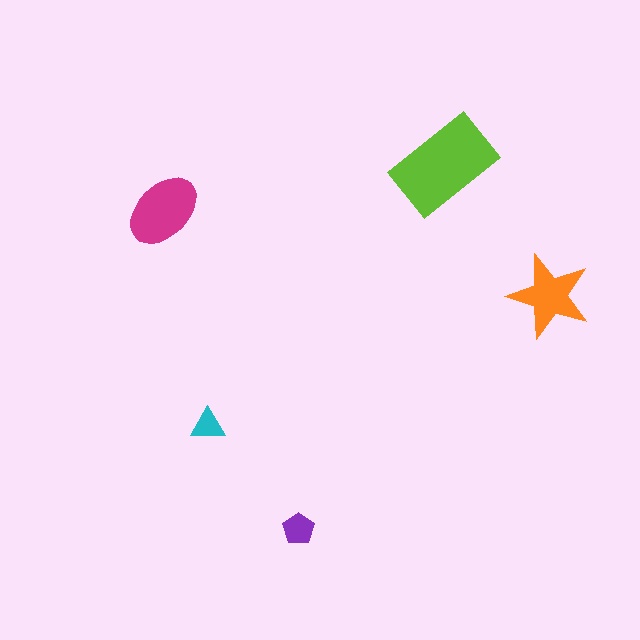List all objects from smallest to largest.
The cyan triangle, the purple pentagon, the orange star, the magenta ellipse, the lime rectangle.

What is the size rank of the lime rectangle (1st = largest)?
1st.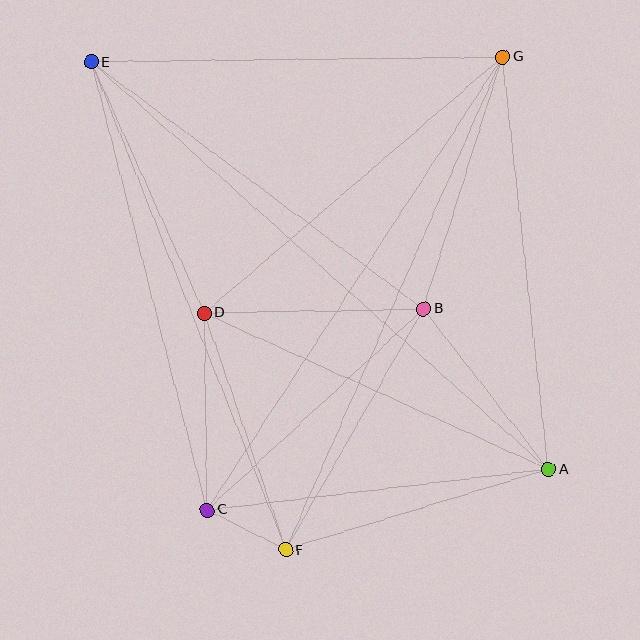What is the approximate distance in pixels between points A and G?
The distance between A and G is approximately 415 pixels.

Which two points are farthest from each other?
Points A and E are farthest from each other.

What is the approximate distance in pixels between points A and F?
The distance between A and F is approximately 275 pixels.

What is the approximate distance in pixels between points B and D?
The distance between B and D is approximately 219 pixels.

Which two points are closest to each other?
Points C and F are closest to each other.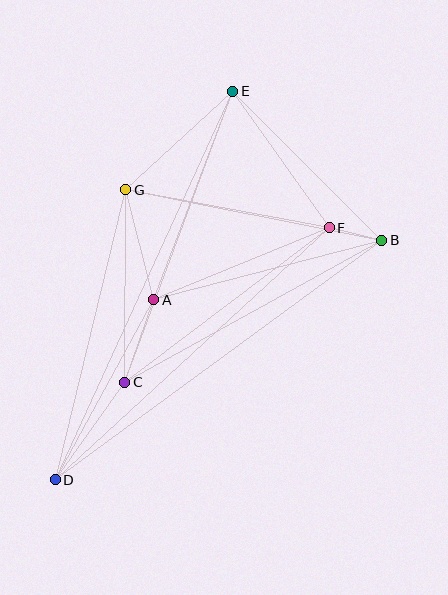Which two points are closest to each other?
Points B and F are closest to each other.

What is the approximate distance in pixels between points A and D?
The distance between A and D is approximately 205 pixels.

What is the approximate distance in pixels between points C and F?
The distance between C and F is approximately 256 pixels.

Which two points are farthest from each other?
Points D and E are farthest from each other.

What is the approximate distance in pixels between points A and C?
The distance between A and C is approximately 87 pixels.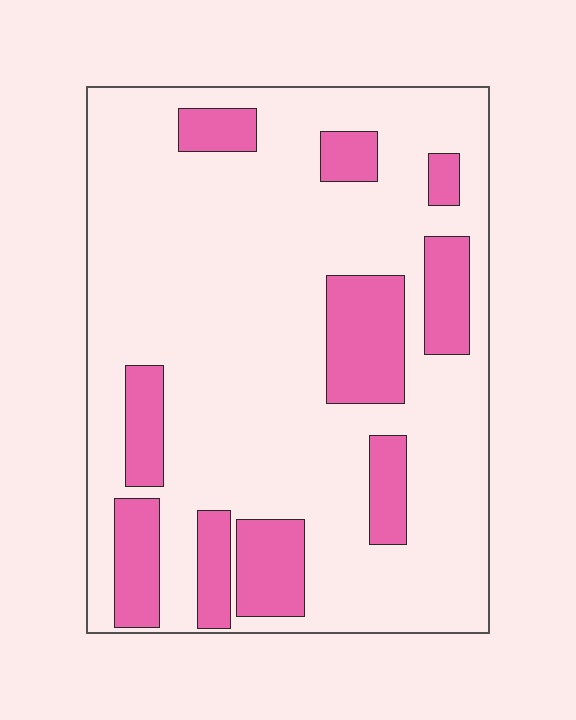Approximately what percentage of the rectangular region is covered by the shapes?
Approximately 20%.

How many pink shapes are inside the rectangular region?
10.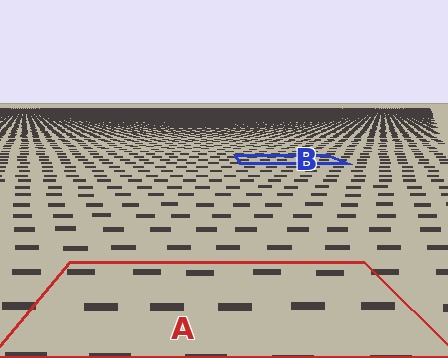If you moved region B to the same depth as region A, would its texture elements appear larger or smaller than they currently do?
They would appear larger. At a closer depth, the same texture elements are projected at a bigger on-screen size.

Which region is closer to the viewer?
Region A is closer. The texture elements there are larger and more spread out.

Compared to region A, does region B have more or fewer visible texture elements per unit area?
Region B has more texture elements per unit area — they are packed more densely because it is farther away.